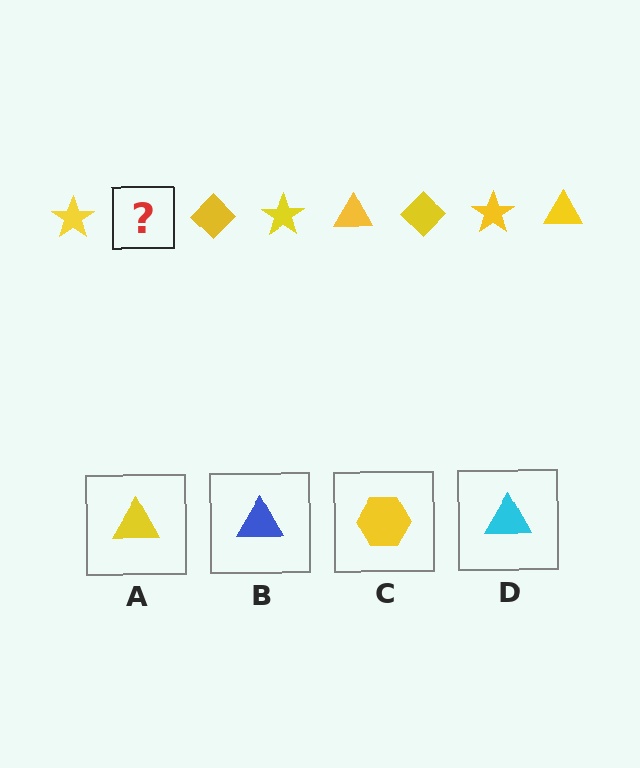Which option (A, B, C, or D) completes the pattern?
A.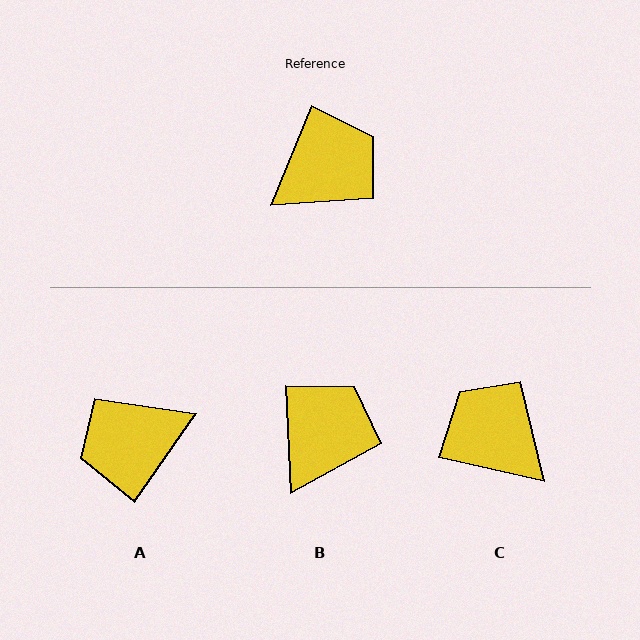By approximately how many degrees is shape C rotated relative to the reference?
Approximately 100 degrees counter-clockwise.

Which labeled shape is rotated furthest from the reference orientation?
A, about 168 degrees away.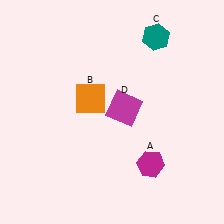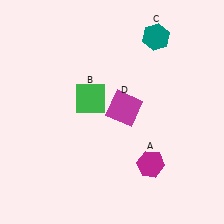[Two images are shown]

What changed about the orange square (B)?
In Image 1, B is orange. In Image 2, it changed to green.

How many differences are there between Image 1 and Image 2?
There is 1 difference between the two images.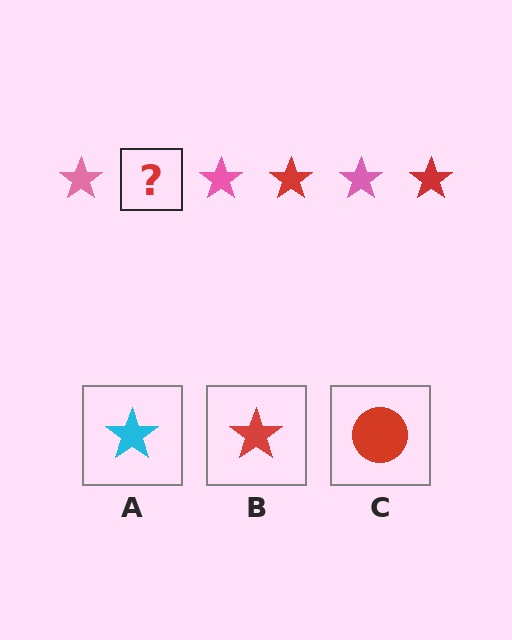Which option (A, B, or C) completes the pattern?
B.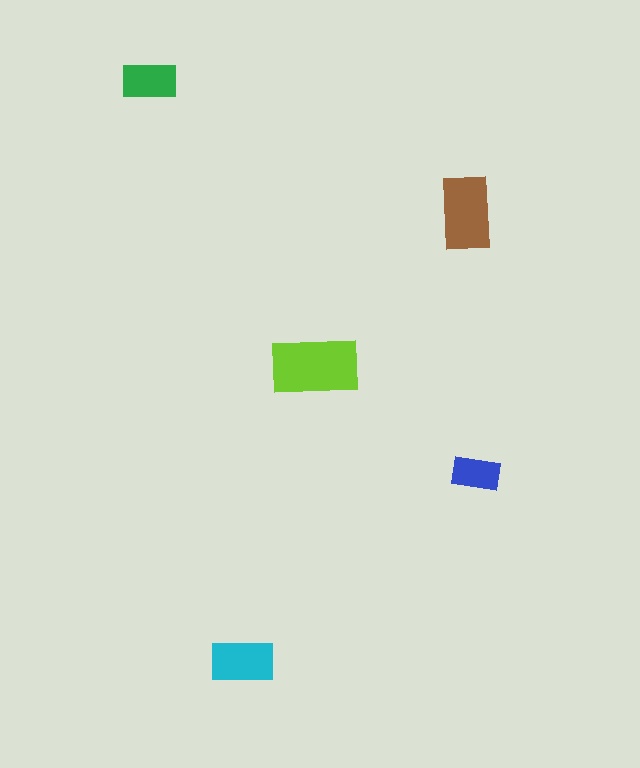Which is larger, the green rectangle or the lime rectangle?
The lime one.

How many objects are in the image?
There are 5 objects in the image.